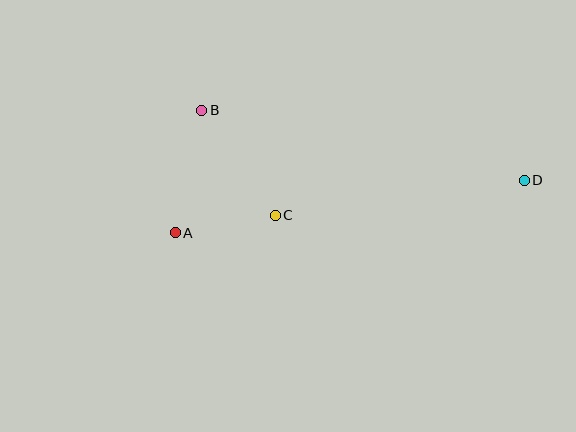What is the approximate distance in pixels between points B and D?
The distance between B and D is approximately 330 pixels.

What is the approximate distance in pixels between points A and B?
The distance between A and B is approximately 125 pixels.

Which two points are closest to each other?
Points A and C are closest to each other.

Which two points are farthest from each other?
Points A and D are farthest from each other.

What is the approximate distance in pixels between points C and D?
The distance between C and D is approximately 252 pixels.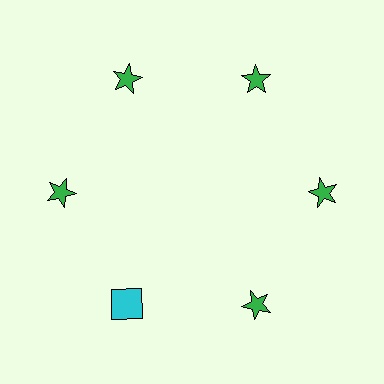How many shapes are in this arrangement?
There are 6 shapes arranged in a ring pattern.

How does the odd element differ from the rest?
It differs in both color (cyan instead of green) and shape (square instead of star).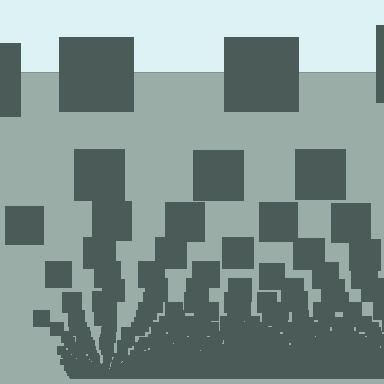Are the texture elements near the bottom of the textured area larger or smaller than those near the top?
Smaller. The gradient is inverted — elements near the bottom are smaller and denser.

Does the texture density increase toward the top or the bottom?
Density increases toward the bottom.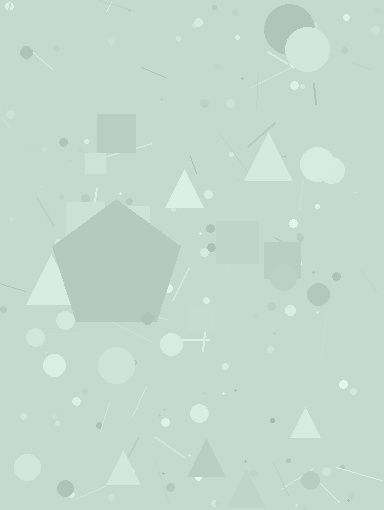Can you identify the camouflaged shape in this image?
The camouflaged shape is a pentagon.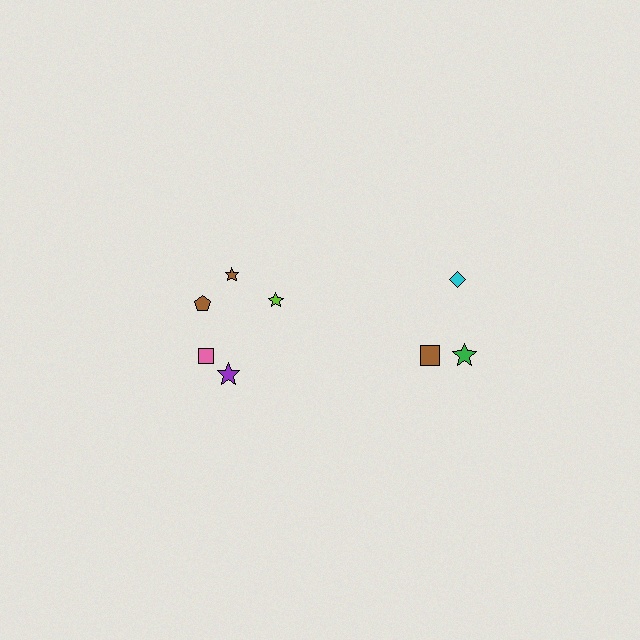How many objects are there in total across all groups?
There are 8 objects.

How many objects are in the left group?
There are 5 objects.